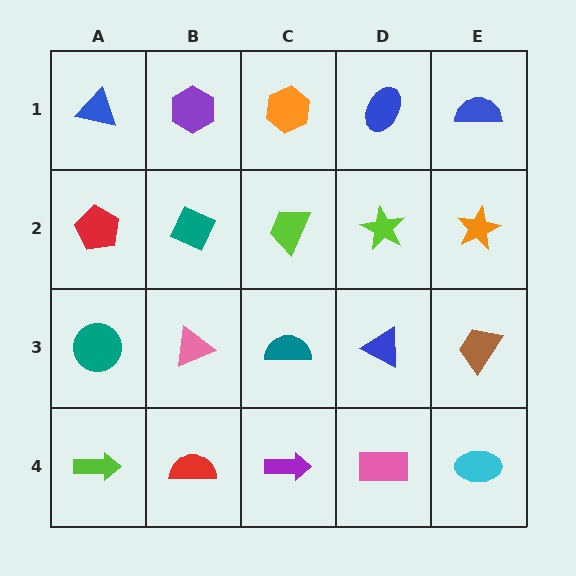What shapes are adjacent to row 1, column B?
A teal diamond (row 2, column B), a blue triangle (row 1, column A), an orange hexagon (row 1, column C).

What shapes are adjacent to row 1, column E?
An orange star (row 2, column E), a blue ellipse (row 1, column D).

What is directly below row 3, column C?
A purple arrow.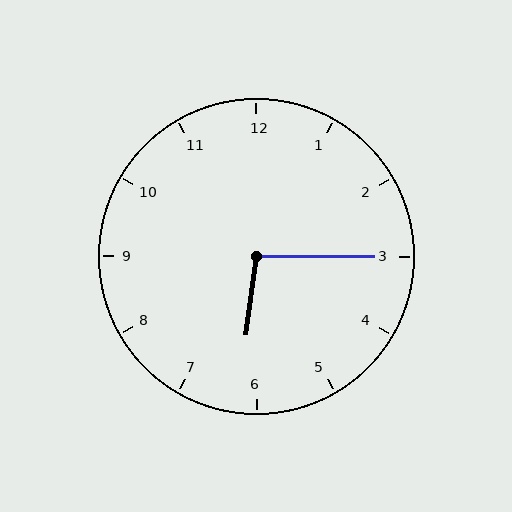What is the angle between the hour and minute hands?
Approximately 98 degrees.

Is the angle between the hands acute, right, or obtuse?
It is obtuse.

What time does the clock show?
6:15.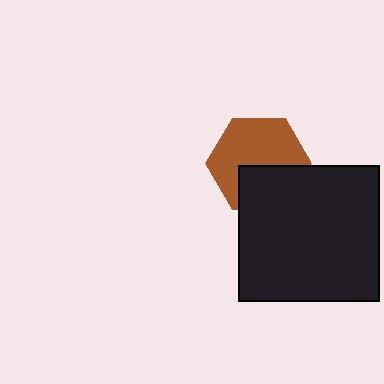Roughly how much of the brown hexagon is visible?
About half of it is visible (roughly 64%).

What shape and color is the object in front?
The object in front is a black rectangle.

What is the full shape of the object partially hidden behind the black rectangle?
The partially hidden object is a brown hexagon.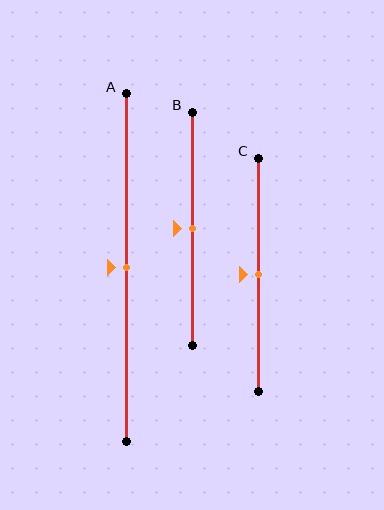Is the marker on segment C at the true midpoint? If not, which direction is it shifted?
Yes, the marker on segment C is at the true midpoint.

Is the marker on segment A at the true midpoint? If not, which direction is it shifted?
Yes, the marker on segment A is at the true midpoint.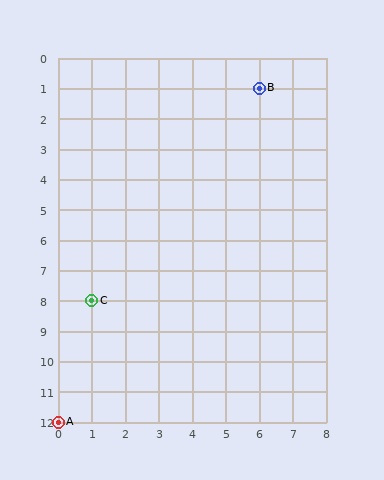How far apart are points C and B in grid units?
Points C and B are 5 columns and 7 rows apart (about 8.6 grid units diagonally).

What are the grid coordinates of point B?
Point B is at grid coordinates (6, 1).